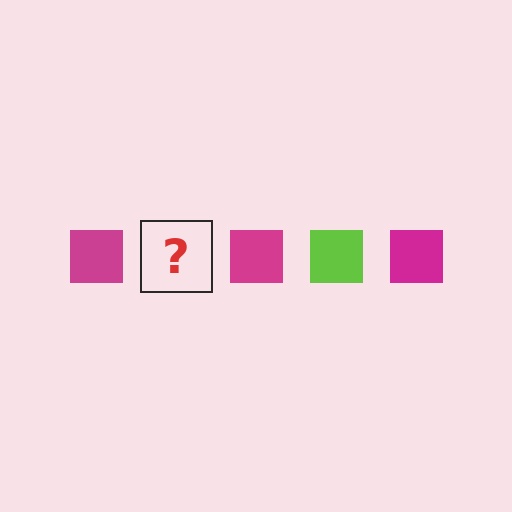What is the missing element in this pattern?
The missing element is a lime square.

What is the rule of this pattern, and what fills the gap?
The rule is that the pattern cycles through magenta, lime squares. The gap should be filled with a lime square.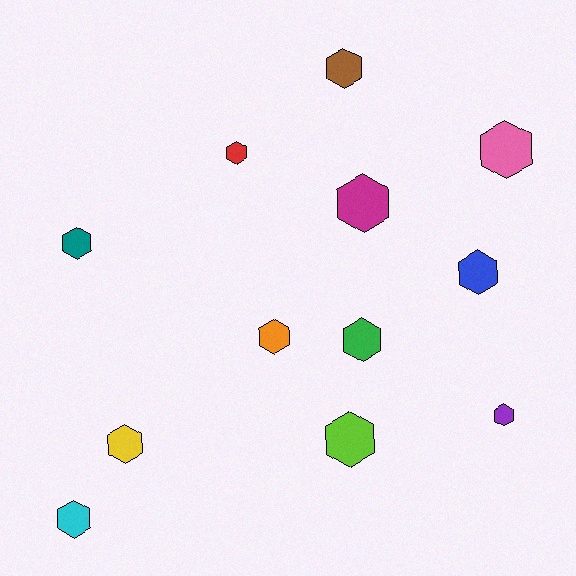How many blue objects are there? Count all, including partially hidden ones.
There is 1 blue object.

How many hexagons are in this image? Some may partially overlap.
There are 12 hexagons.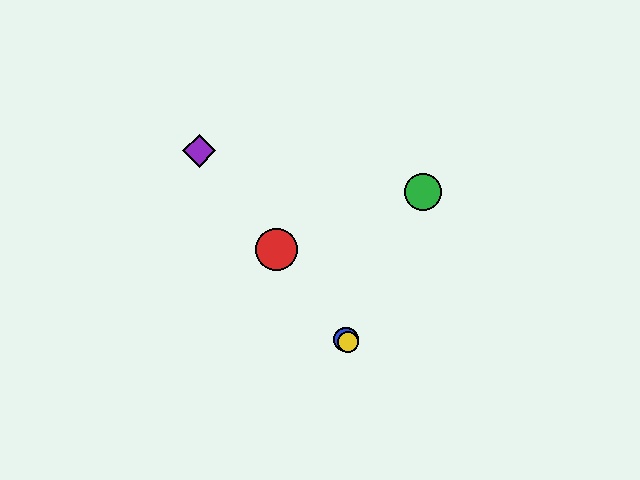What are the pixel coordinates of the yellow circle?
The yellow circle is at (348, 342).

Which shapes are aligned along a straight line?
The red circle, the blue circle, the yellow circle, the purple diamond are aligned along a straight line.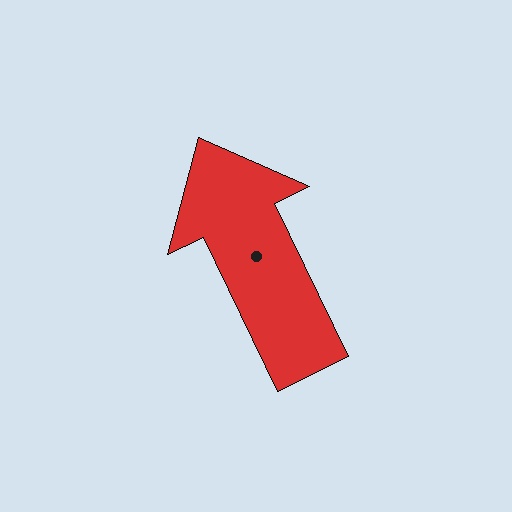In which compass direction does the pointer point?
Northwest.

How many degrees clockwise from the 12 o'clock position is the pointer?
Approximately 334 degrees.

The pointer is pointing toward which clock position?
Roughly 11 o'clock.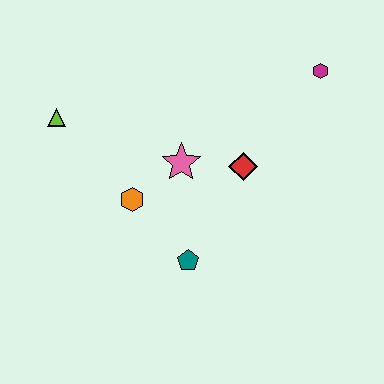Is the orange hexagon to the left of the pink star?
Yes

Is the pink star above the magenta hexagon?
No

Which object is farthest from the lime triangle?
The magenta hexagon is farthest from the lime triangle.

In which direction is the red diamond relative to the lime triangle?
The red diamond is to the right of the lime triangle.